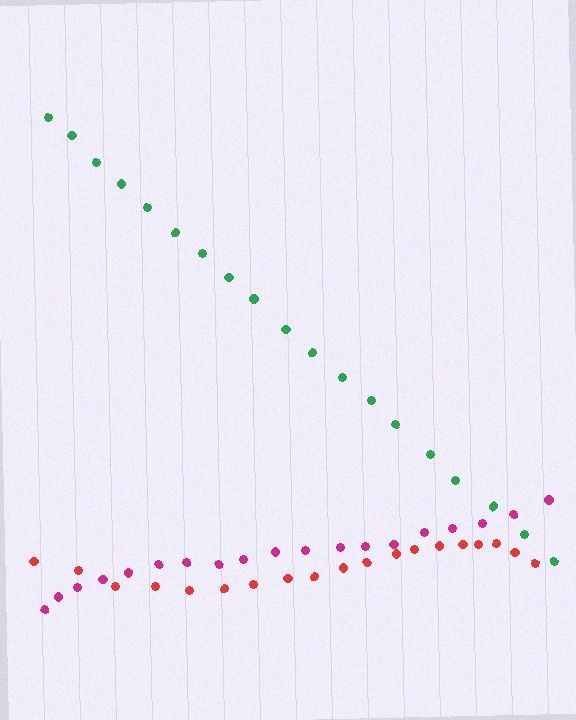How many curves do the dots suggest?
There are 3 distinct paths.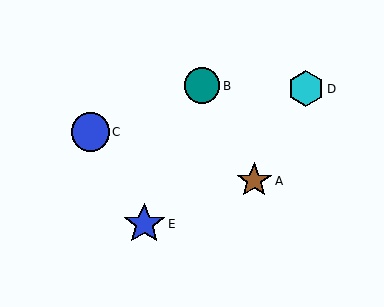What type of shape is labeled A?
Shape A is a brown star.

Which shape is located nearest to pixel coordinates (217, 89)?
The teal circle (labeled B) at (202, 86) is nearest to that location.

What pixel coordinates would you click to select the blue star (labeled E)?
Click at (144, 224) to select the blue star E.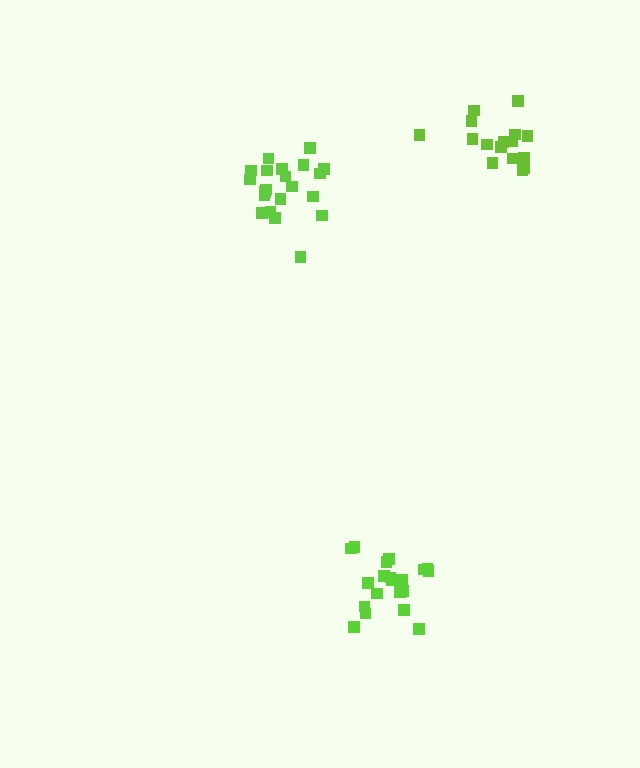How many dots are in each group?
Group 1: 21 dots, Group 2: 20 dots, Group 3: 16 dots (57 total).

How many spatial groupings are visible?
There are 3 spatial groupings.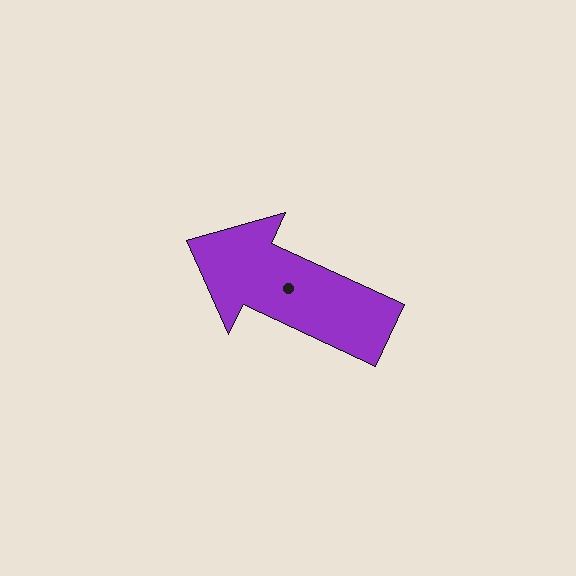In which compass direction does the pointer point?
Northwest.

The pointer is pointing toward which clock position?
Roughly 10 o'clock.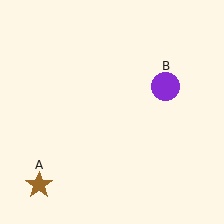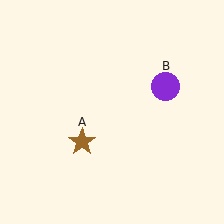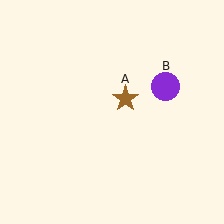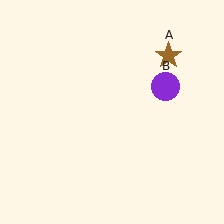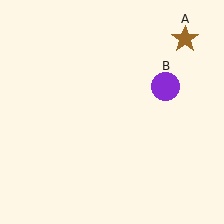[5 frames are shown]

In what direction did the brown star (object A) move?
The brown star (object A) moved up and to the right.